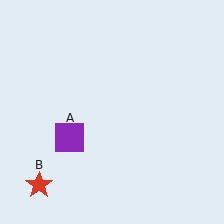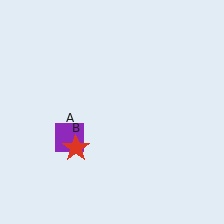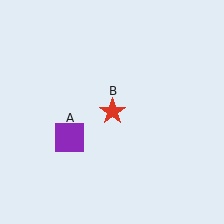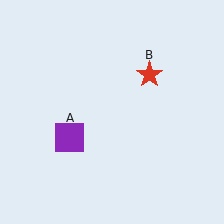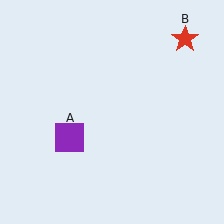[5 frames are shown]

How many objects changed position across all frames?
1 object changed position: red star (object B).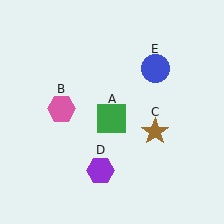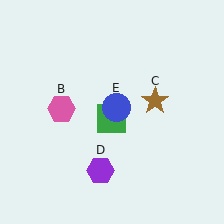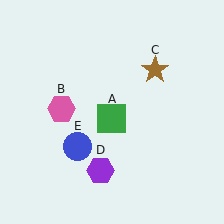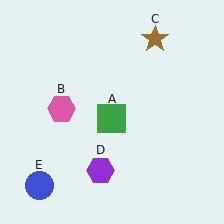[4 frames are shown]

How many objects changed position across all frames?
2 objects changed position: brown star (object C), blue circle (object E).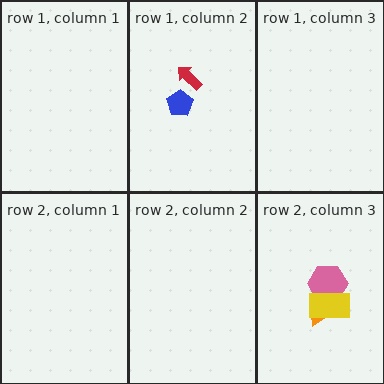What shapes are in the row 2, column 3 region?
The orange triangle, the pink hexagon, the yellow rectangle.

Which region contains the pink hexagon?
The row 2, column 3 region.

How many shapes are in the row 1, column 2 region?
2.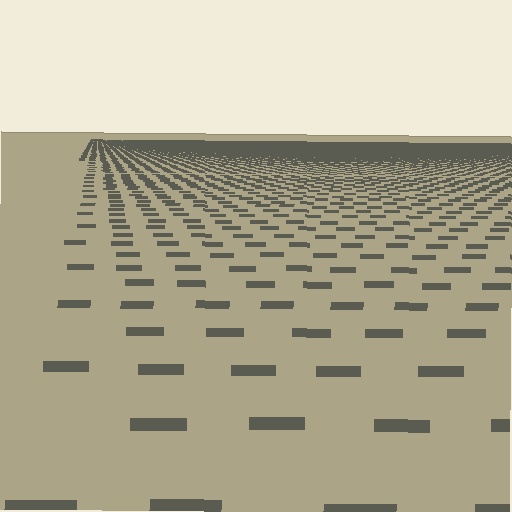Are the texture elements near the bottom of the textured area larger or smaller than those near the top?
Larger. Near the bottom, elements are closer to the viewer and appear at a bigger on-screen size.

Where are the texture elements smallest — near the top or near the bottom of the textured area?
Near the top.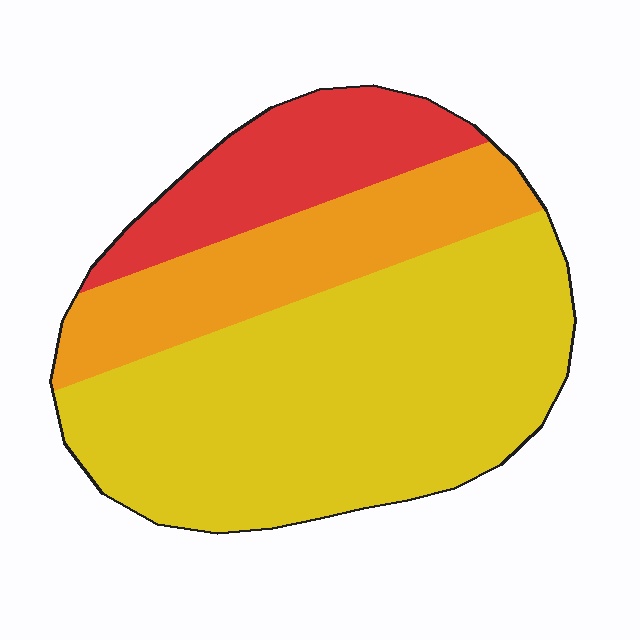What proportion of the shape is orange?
Orange takes up between a sixth and a third of the shape.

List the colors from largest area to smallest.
From largest to smallest: yellow, orange, red.